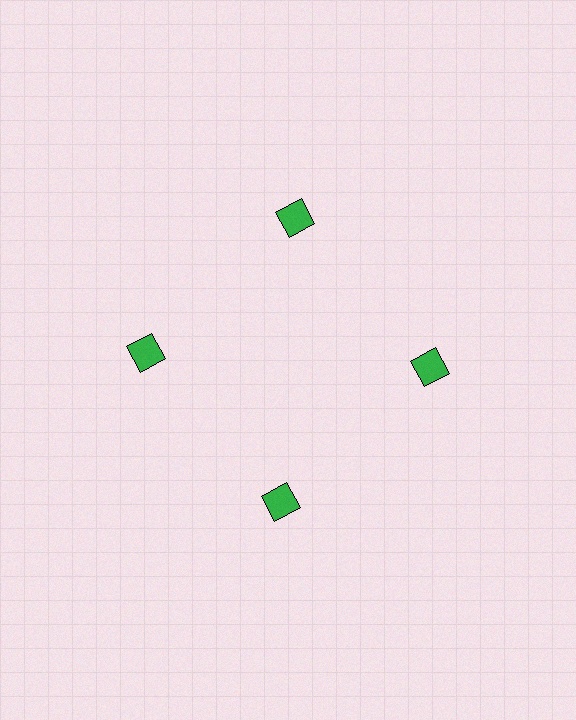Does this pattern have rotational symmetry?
Yes, this pattern has 4-fold rotational symmetry. It looks the same after rotating 90 degrees around the center.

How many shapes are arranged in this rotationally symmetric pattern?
There are 4 shapes, arranged in 4 groups of 1.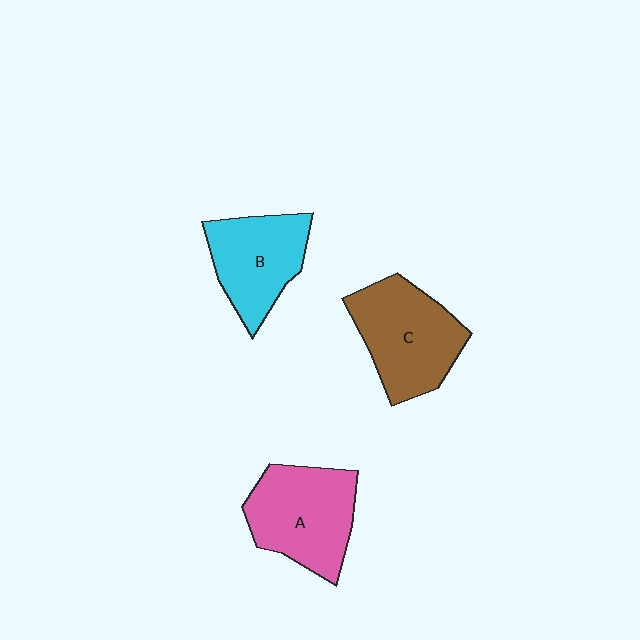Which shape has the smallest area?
Shape B (cyan).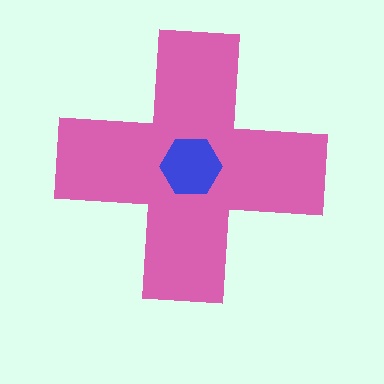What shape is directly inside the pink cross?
The blue hexagon.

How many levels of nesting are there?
2.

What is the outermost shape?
The pink cross.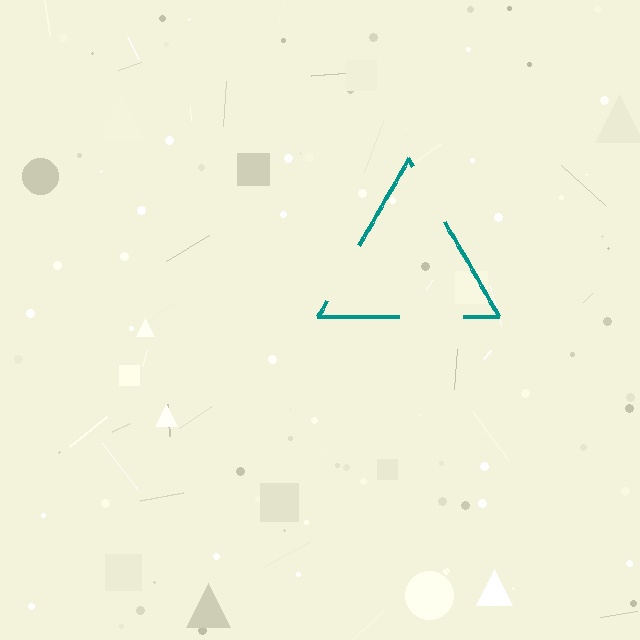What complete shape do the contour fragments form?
The contour fragments form a triangle.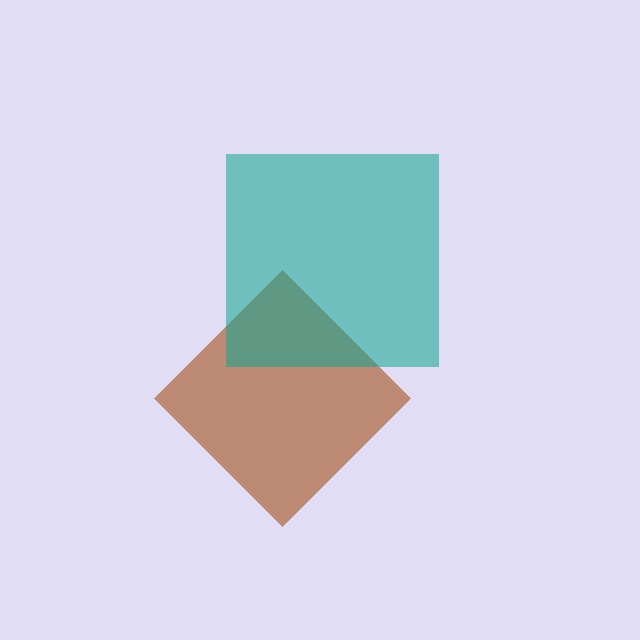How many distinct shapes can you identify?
There are 2 distinct shapes: a brown diamond, a teal square.